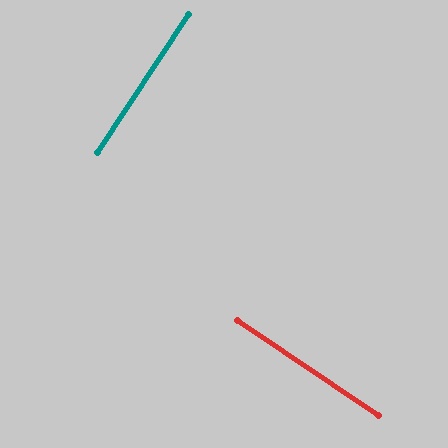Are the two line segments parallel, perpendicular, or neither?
Perpendicular — they meet at approximately 90°.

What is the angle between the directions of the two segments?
Approximately 90 degrees.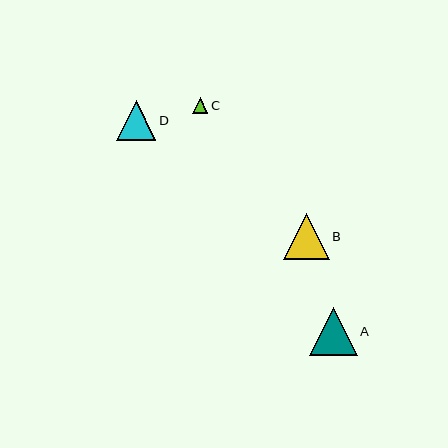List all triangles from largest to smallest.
From largest to smallest: A, B, D, C.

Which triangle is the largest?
Triangle A is the largest with a size of approximately 48 pixels.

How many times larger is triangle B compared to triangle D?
Triangle B is approximately 1.2 times the size of triangle D.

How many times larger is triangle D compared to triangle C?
Triangle D is approximately 2.6 times the size of triangle C.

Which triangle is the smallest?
Triangle C is the smallest with a size of approximately 15 pixels.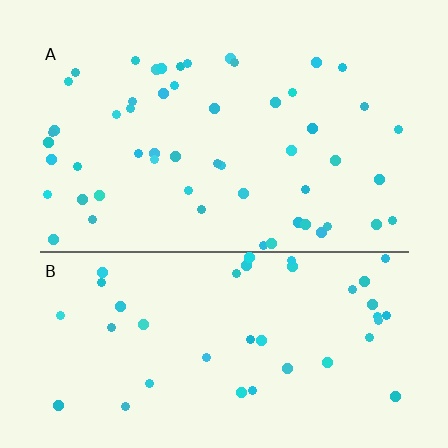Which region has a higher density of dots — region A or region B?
A (the top).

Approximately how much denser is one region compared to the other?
Approximately 1.3× — region A over region B.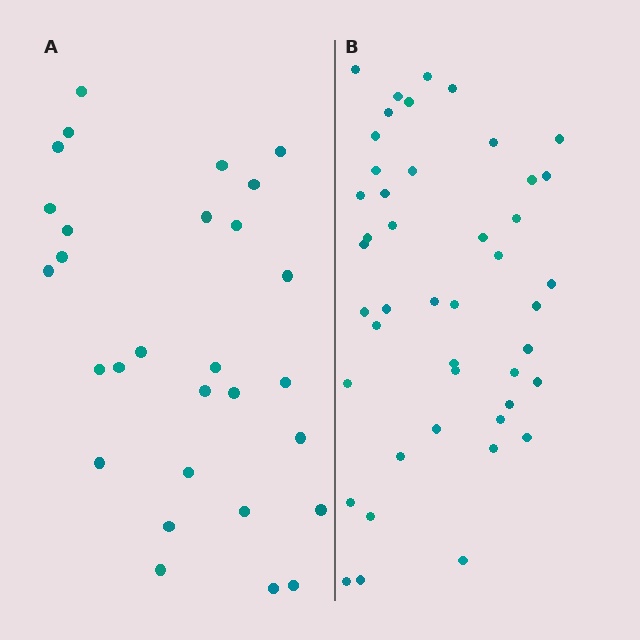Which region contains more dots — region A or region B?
Region B (the right region) has more dots.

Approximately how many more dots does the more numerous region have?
Region B has approximately 15 more dots than region A.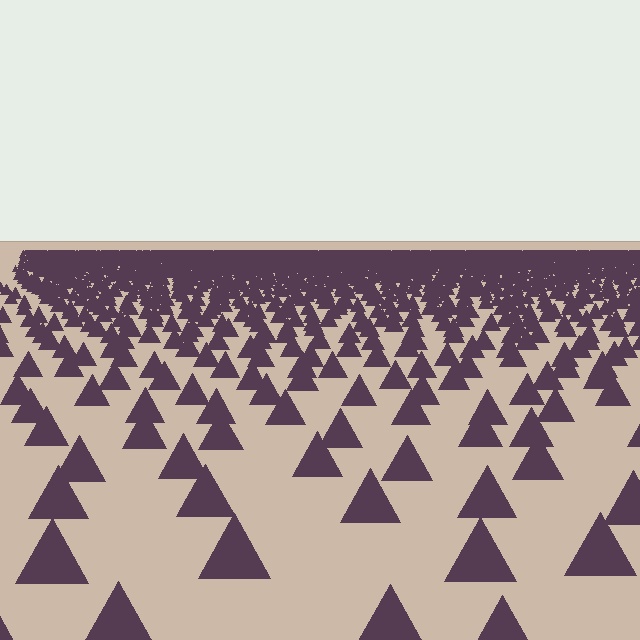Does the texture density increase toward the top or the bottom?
Density increases toward the top.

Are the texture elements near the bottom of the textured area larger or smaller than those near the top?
Larger. Near the bottom, elements are closer to the viewer and appear at a bigger on-screen size.